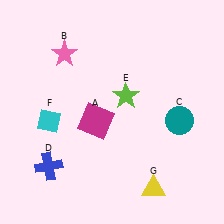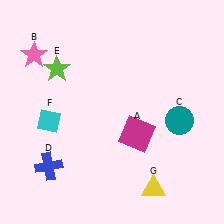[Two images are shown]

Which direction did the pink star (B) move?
The pink star (B) moved left.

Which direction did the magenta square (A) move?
The magenta square (A) moved right.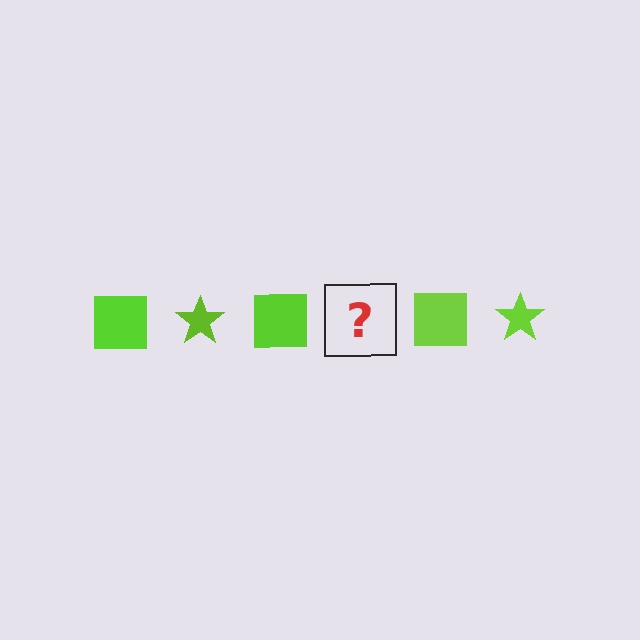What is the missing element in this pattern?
The missing element is a lime star.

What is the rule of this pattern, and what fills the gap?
The rule is that the pattern cycles through square, star shapes in lime. The gap should be filled with a lime star.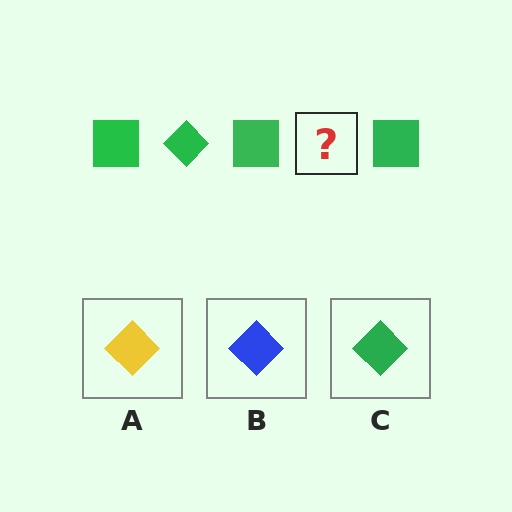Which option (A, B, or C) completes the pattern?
C.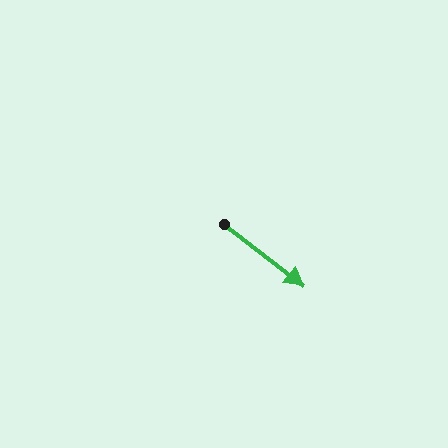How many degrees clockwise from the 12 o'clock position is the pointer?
Approximately 128 degrees.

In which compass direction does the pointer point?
Southeast.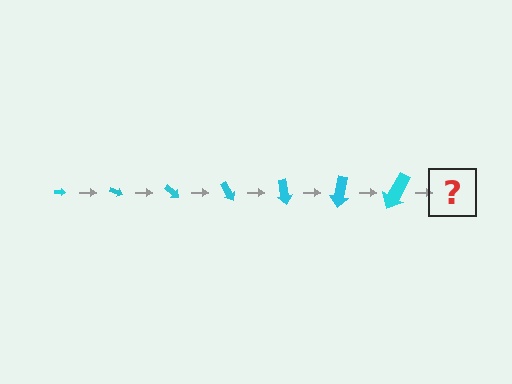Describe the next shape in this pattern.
It should be an arrow, larger than the previous one and rotated 140 degrees from the start.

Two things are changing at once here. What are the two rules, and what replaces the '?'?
The two rules are that the arrow grows larger each step and it rotates 20 degrees each step. The '?' should be an arrow, larger than the previous one and rotated 140 degrees from the start.